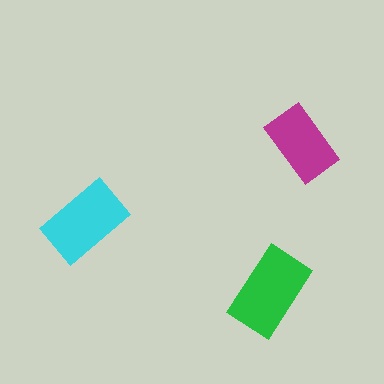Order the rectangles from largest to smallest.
the green one, the cyan one, the magenta one.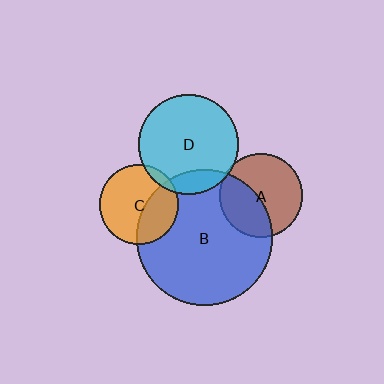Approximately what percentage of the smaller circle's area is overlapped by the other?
Approximately 40%.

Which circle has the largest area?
Circle B (blue).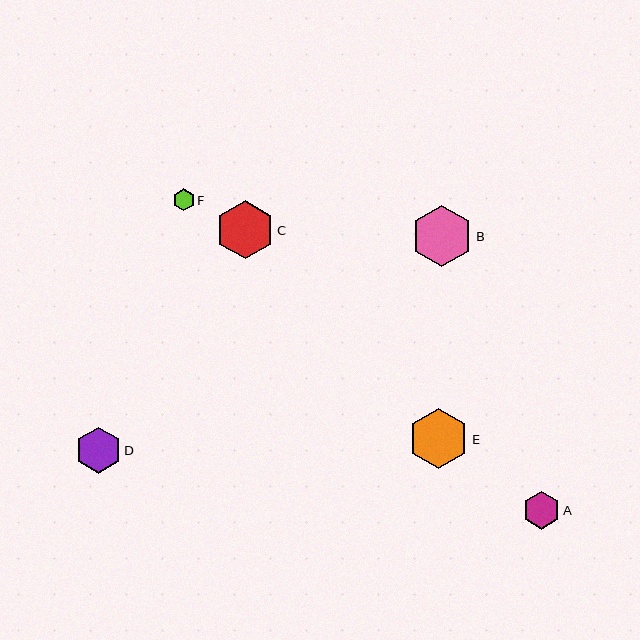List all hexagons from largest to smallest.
From largest to smallest: B, E, C, D, A, F.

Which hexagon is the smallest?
Hexagon F is the smallest with a size of approximately 22 pixels.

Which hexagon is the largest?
Hexagon B is the largest with a size of approximately 62 pixels.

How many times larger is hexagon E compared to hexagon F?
Hexagon E is approximately 2.8 times the size of hexagon F.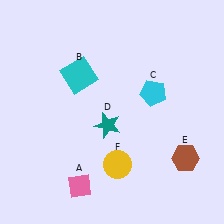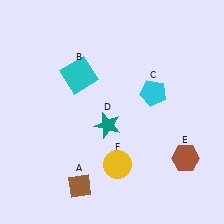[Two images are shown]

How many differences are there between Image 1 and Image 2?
There is 1 difference between the two images.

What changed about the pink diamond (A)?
In Image 1, A is pink. In Image 2, it changed to brown.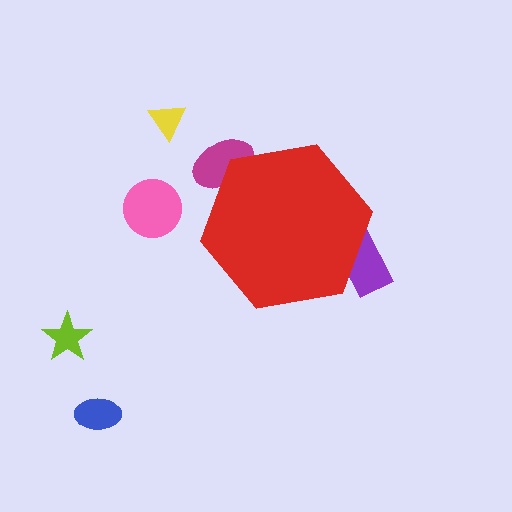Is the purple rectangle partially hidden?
Yes, the purple rectangle is partially hidden behind the red hexagon.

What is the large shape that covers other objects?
A red hexagon.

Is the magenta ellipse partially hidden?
Yes, the magenta ellipse is partially hidden behind the red hexagon.